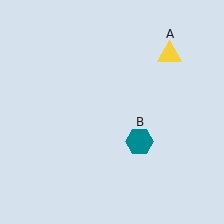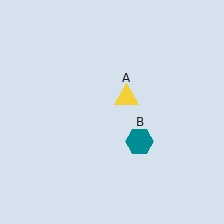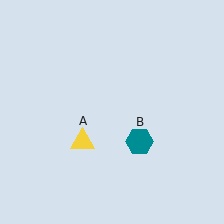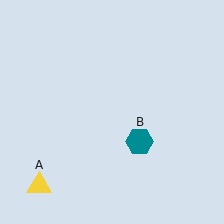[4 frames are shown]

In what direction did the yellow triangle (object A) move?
The yellow triangle (object A) moved down and to the left.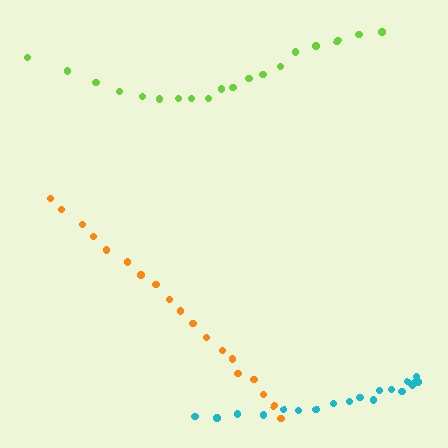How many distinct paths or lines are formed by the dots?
There are 3 distinct paths.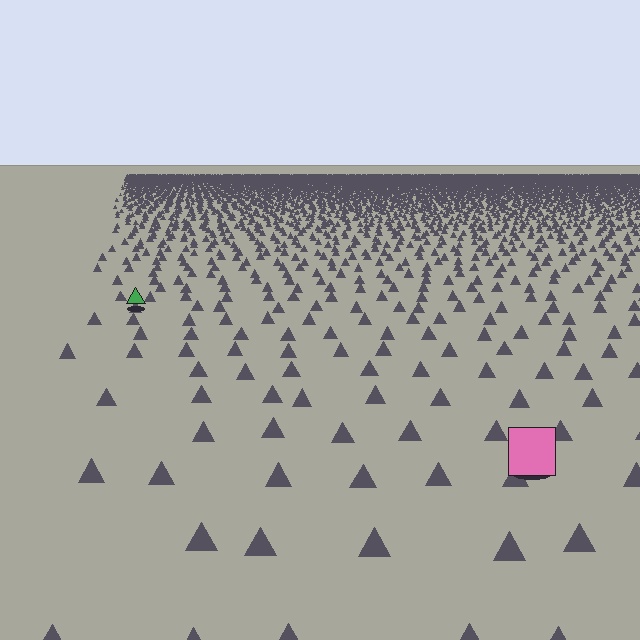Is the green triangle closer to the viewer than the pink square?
No. The pink square is closer — you can tell from the texture gradient: the ground texture is coarser near it.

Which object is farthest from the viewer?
The green triangle is farthest from the viewer. It appears smaller and the ground texture around it is denser.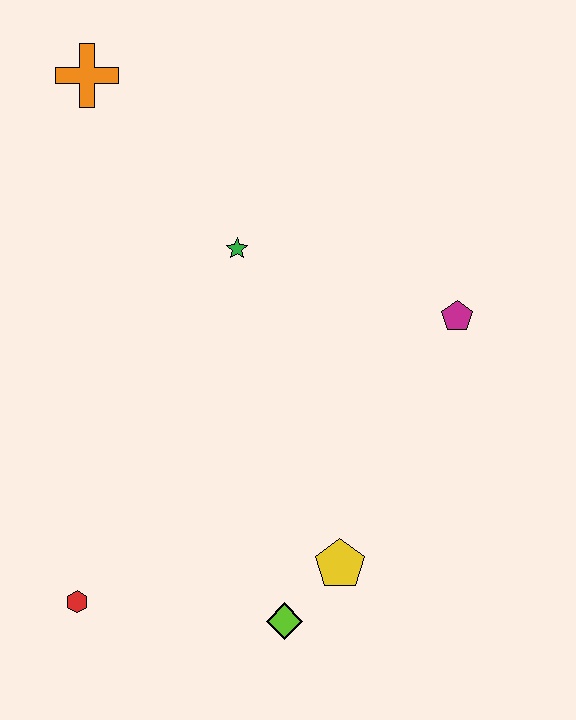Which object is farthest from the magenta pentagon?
The red hexagon is farthest from the magenta pentagon.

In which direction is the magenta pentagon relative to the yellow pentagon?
The magenta pentagon is above the yellow pentagon.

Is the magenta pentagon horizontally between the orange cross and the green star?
No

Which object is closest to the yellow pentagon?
The lime diamond is closest to the yellow pentagon.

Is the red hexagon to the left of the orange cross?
Yes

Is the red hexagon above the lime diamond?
Yes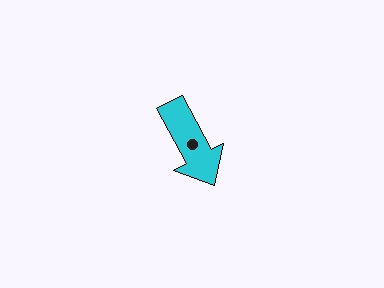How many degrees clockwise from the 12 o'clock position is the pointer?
Approximately 152 degrees.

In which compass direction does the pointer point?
Southeast.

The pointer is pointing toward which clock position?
Roughly 5 o'clock.